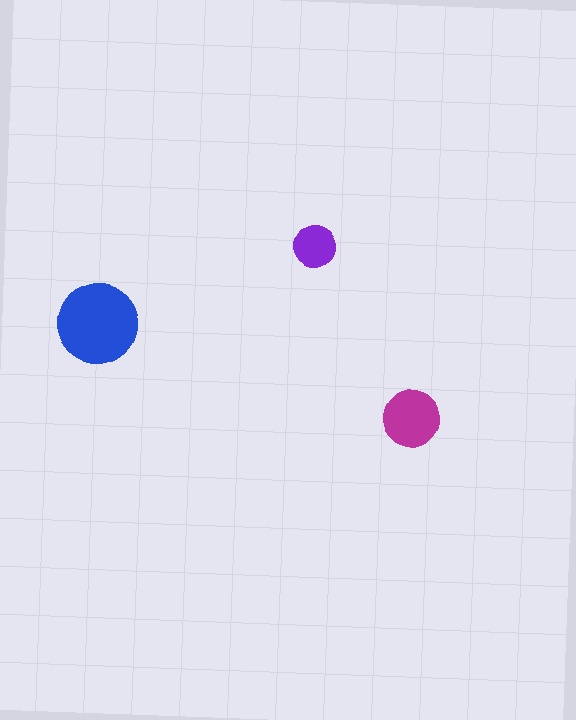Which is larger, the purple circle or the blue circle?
The blue one.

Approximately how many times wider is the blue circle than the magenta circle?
About 1.5 times wider.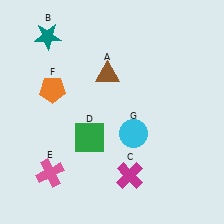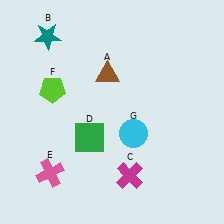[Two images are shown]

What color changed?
The pentagon (F) changed from orange in Image 1 to lime in Image 2.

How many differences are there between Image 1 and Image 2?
There is 1 difference between the two images.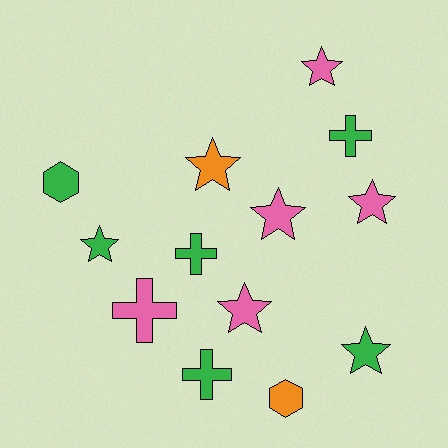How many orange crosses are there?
There are no orange crosses.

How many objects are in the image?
There are 13 objects.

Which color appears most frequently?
Green, with 6 objects.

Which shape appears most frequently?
Star, with 7 objects.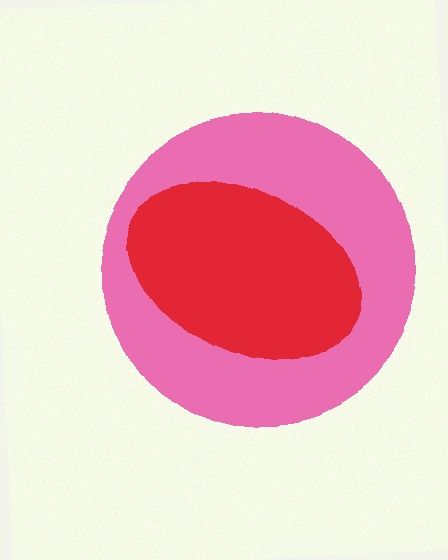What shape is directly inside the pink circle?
The red ellipse.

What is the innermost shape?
The red ellipse.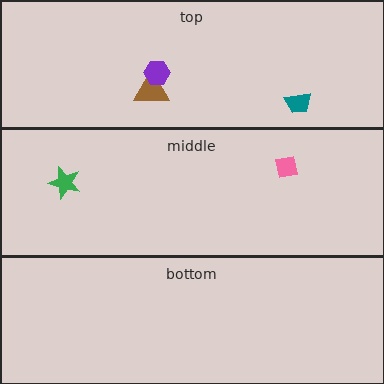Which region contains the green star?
The middle region.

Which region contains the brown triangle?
The top region.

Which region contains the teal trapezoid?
The top region.